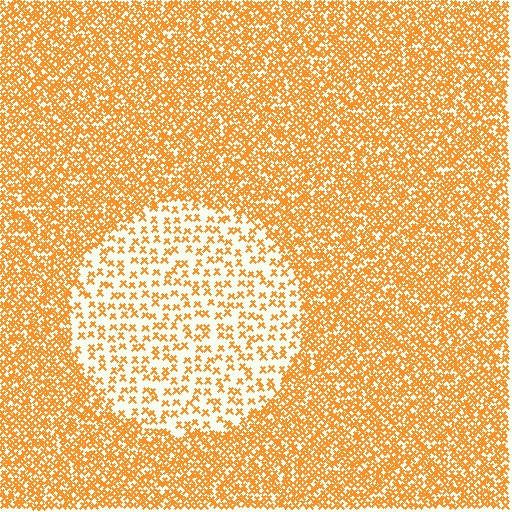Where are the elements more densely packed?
The elements are more densely packed outside the circle boundary.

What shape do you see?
I see a circle.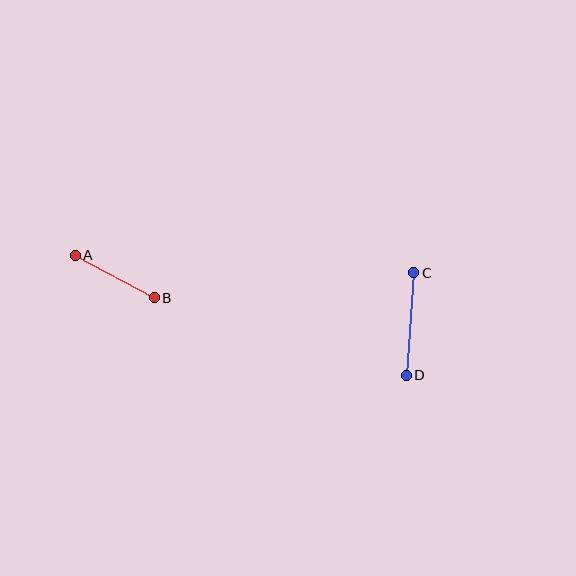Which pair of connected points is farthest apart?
Points C and D are farthest apart.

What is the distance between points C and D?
The distance is approximately 103 pixels.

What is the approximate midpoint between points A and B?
The midpoint is at approximately (115, 276) pixels.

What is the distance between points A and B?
The distance is approximately 90 pixels.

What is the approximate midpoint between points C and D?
The midpoint is at approximately (410, 324) pixels.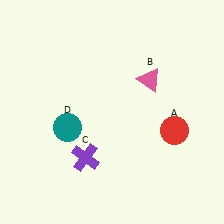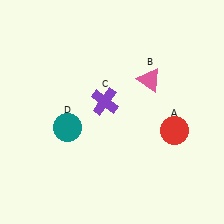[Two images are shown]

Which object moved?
The purple cross (C) moved up.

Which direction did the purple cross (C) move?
The purple cross (C) moved up.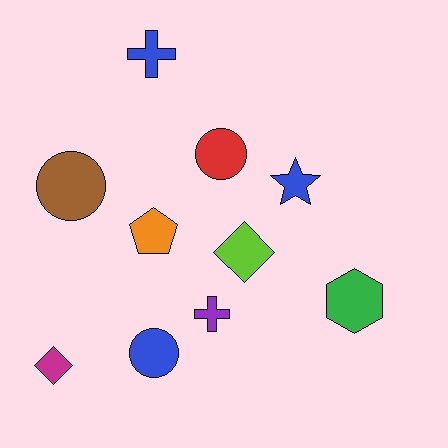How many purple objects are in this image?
There is 1 purple object.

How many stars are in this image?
There is 1 star.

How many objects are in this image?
There are 10 objects.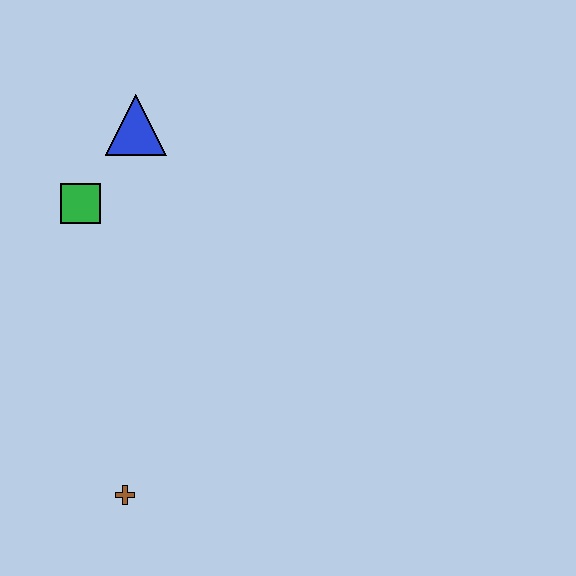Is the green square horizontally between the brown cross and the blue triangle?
No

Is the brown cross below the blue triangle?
Yes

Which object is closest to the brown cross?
The green square is closest to the brown cross.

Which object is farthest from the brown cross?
The blue triangle is farthest from the brown cross.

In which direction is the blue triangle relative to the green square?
The blue triangle is above the green square.